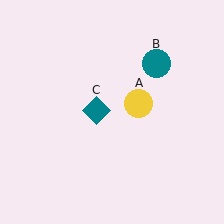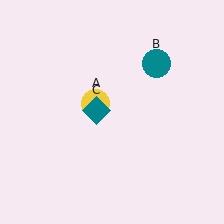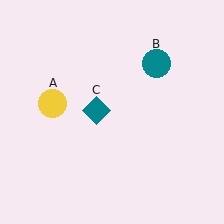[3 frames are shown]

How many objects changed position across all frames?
1 object changed position: yellow circle (object A).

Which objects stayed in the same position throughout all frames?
Teal circle (object B) and teal diamond (object C) remained stationary.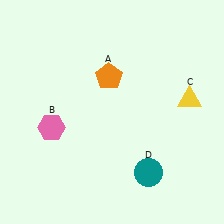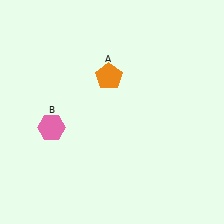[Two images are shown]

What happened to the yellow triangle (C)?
The yellow triangle (C) was removed in Image 2. It was in the top-right area of Image 1.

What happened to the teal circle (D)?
The teal circle (D) was removed in Image 2. It was in the bottom-right area of Image 1.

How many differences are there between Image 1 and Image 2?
There are 2 differences between the two images.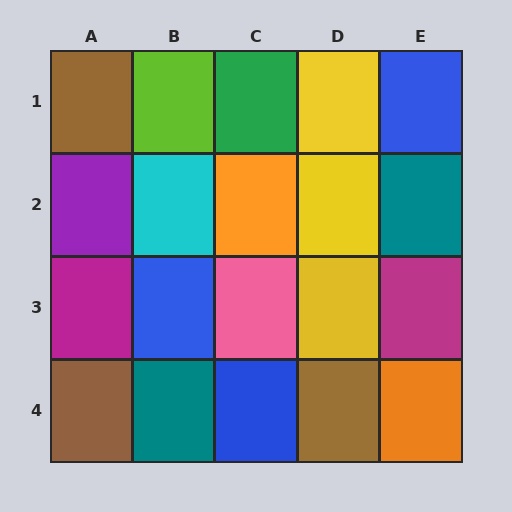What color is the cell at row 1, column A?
Brown.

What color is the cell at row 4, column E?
Orange.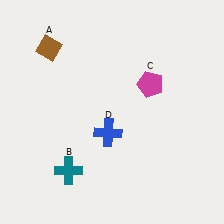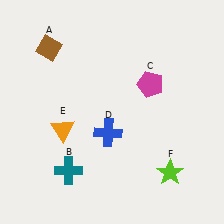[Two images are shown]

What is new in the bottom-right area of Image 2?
A lime star (F) was added in the bottom-right area of Image 2.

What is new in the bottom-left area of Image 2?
An orange triangle (E) was added in the bottom-left area of Image 2.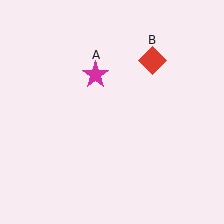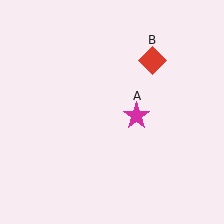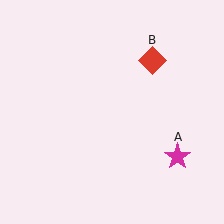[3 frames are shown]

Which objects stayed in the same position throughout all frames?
Red diamond (object B) remained stationary.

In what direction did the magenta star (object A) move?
The magenta star (object A) moved down and to the right.